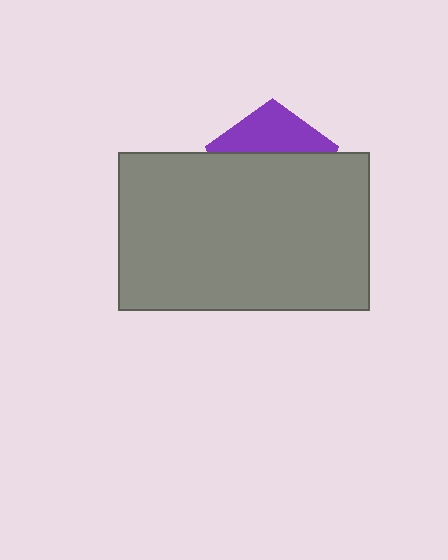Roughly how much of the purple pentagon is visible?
A small part of it is visible (roughly 33%).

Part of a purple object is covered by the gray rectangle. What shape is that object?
It is a pentagon.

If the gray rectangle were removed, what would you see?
You would see the complete purple pentagon.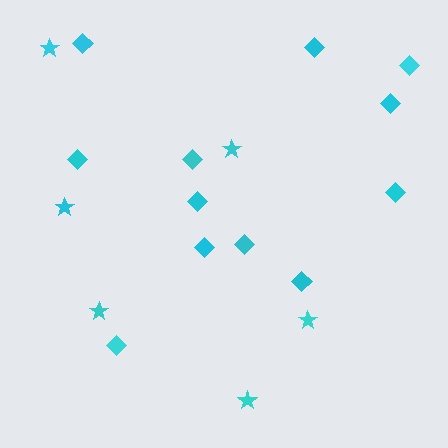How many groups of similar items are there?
There are 2 groups: one group of diamonds (12) and one group of stars (6).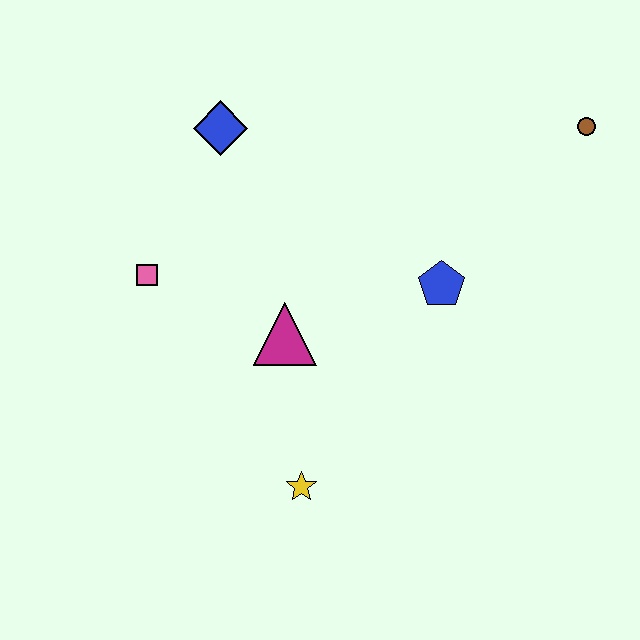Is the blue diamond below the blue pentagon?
No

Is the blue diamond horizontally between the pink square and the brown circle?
Yes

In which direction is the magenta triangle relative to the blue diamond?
The magenta triangle is below the blue diamond.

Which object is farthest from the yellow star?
The brown circle is farthest from the yellow star.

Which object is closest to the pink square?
The magenta triangle is closest to the pink square.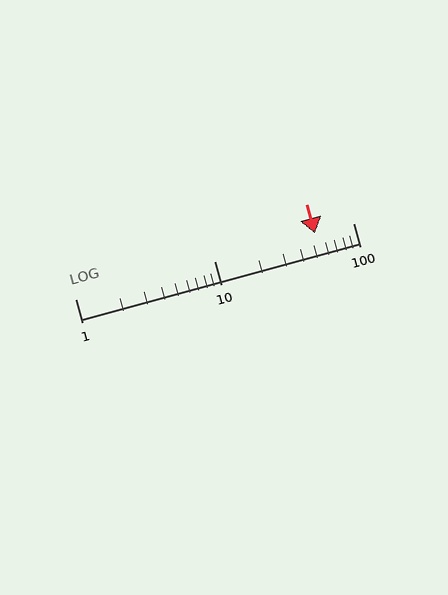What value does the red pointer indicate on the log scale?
The pointer indicates approximately 53.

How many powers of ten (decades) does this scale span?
The scale spans 2 decades, from 1 to 100.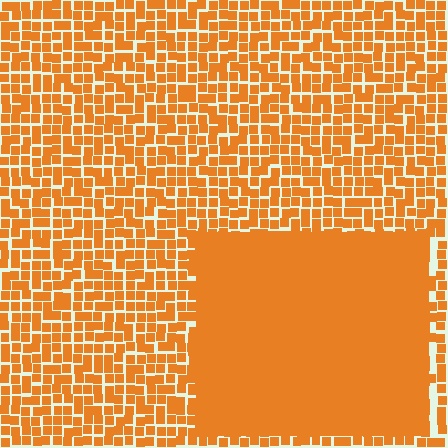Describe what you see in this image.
The image contains small orange elements arranged at two different densities. A rectangle-shaped region is visible where the elements are more densely packed than the surrounding area.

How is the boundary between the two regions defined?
The boundary is defined by a change in element density (approximately 2.0x ratio). All elements are the same color, size, and shape.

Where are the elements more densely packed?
The elements are more densely packed inside the rectangle boundary.